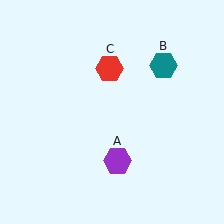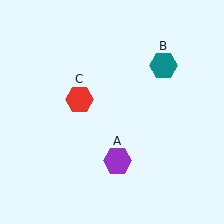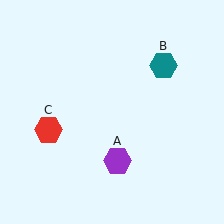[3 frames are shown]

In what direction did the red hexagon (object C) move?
The red hexagon (object C) moved down and to the left.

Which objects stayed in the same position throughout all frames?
Purple hexagon (object A) and teal hexagon (object B) remained stationary.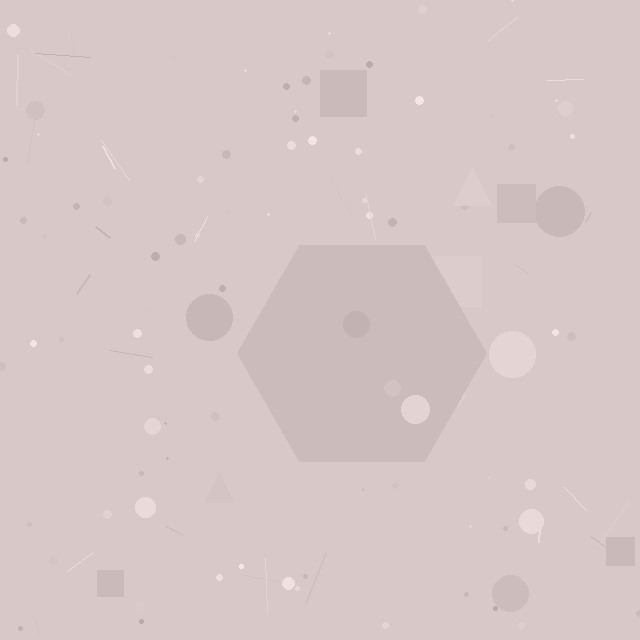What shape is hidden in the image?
A hexagon is hidden in the image.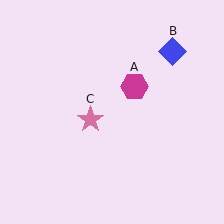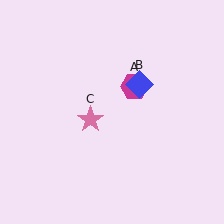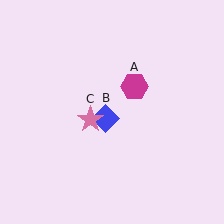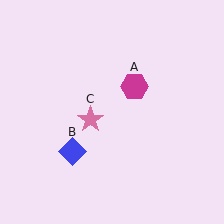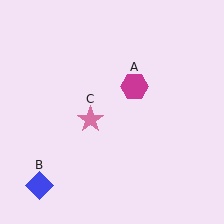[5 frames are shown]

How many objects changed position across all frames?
1 object changed position: blue diamond (object B).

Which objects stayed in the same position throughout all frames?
Magenta hexagon (object A) and pink star (object C) remained stationary.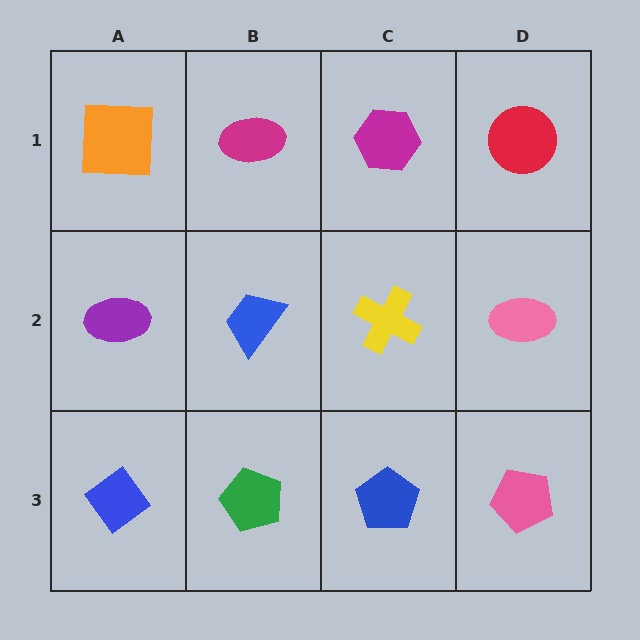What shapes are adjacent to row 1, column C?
A yellow cross (row 2, column C), a magenta ellipse (row 1, column B), a red circle (row 1, column D).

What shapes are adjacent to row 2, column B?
A magenta ellipse (row 1, column B), a green pentagon (row 3, column B), a purple ellipse (row 2, column A), a yellow cross (row 2, column C).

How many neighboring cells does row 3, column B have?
3.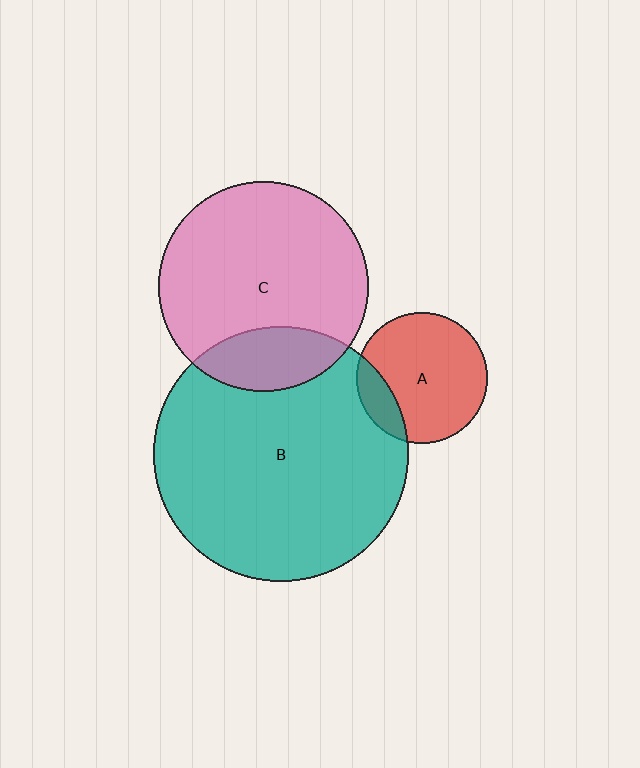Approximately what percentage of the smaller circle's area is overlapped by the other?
Approximately 20%.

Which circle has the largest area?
Circle B (teal).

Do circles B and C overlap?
Yes.